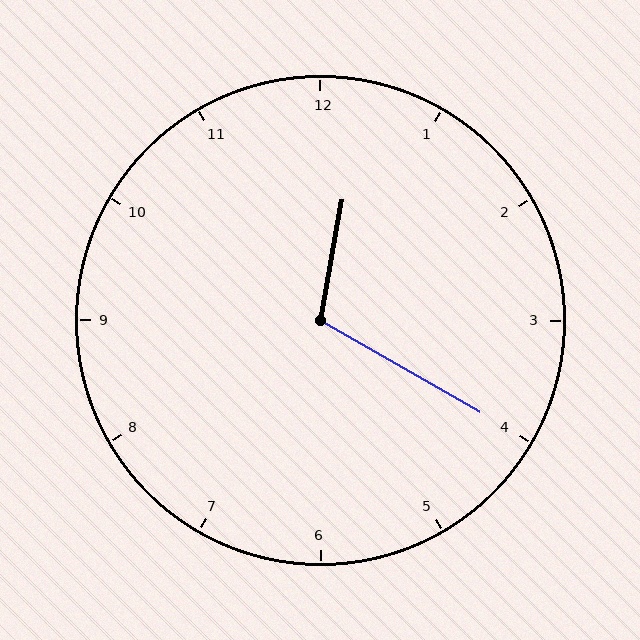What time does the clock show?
12:20.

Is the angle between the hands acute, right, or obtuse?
It is obtuse.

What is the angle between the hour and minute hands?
Approximately 110 degrees.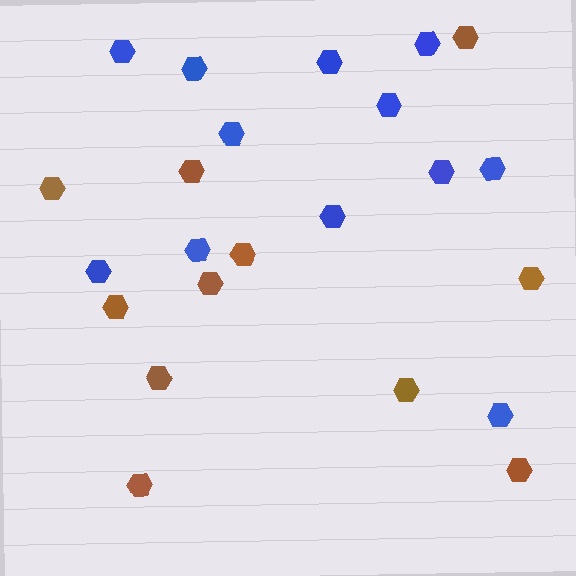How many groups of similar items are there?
There are 2 groups: one group of blue hexagons (12) and one group of brown hexagons (11).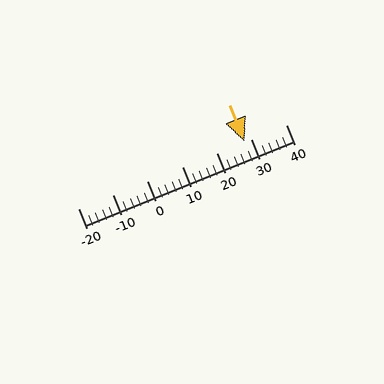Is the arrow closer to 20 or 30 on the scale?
The arrow is closer to 30.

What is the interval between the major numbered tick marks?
The major tick marks are spaced 10 units apart.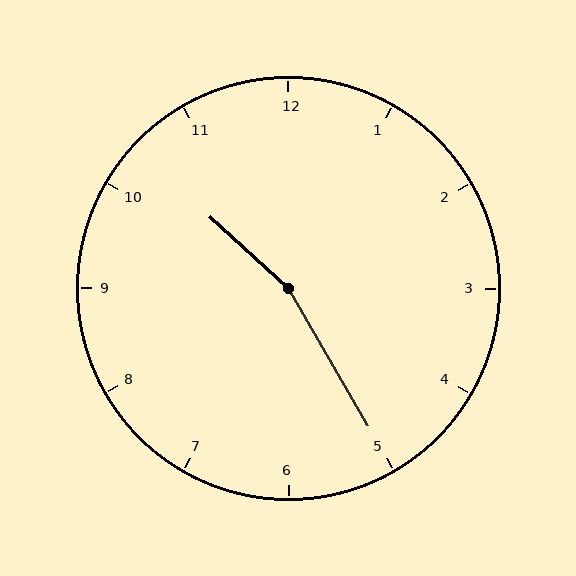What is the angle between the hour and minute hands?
Approximately 162 degrees.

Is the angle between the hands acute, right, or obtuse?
It is obtuse.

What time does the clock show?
10:25.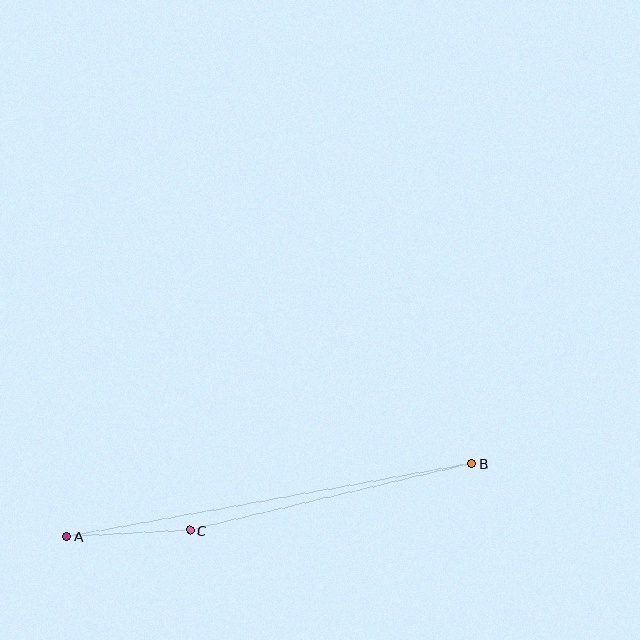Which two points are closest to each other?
Points A and C are closest to each other.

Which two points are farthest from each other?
Points A and B are farthest from each other.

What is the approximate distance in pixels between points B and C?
The distance between B and C is approximately 290 pixels.